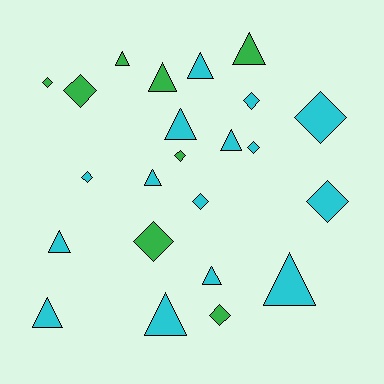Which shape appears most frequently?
Triangle, with 12 objects.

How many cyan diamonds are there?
There are 6 cyan diamonds.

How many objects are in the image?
There are 23 objects.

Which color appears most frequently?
Cyan, with 15 objects.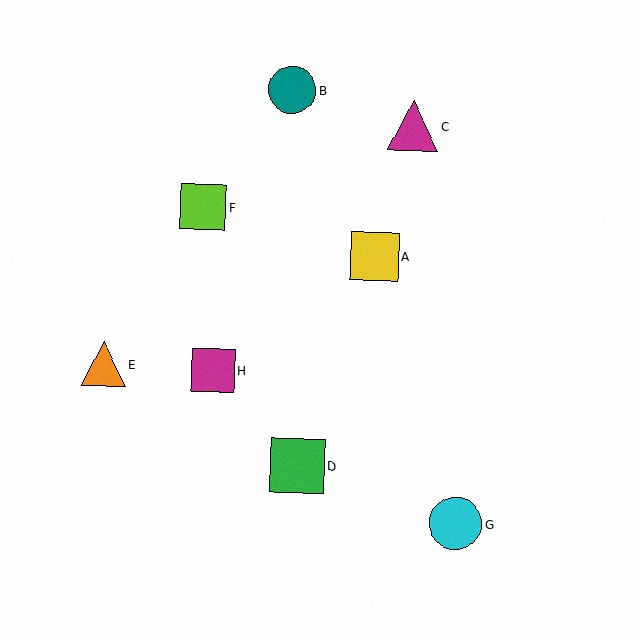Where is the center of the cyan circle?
The center of the cyan circle is at (455, 524).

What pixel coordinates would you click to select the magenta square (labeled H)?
Click at (213, 370) to select the magenta square H.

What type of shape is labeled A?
Shape A is a yellow square.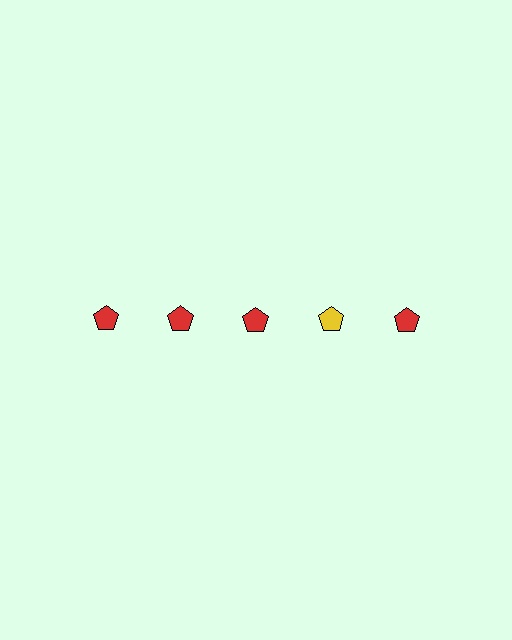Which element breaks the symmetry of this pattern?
The yellow pentagon in the top row, second from right column breaks the symmetry. All other shapes are red pentagons.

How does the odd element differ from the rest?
It has a different color: yellow instead of red.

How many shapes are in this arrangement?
There are 5 shapes arranged in a grid pattern.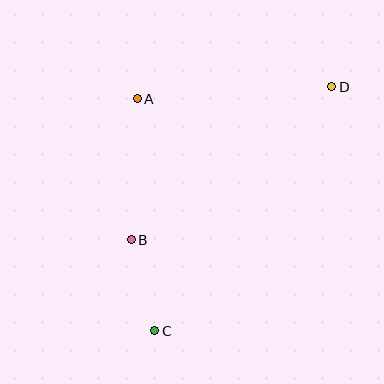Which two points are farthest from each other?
Points C and D are farthest from each other.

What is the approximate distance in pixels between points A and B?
The distance between A and B is approximately 141 pixels.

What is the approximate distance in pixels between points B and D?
The distance between B and D is approximately 252 pixels.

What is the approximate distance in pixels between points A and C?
The distance between A and C is approximately 233 pixels.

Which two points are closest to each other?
Points B and C are closest to each other.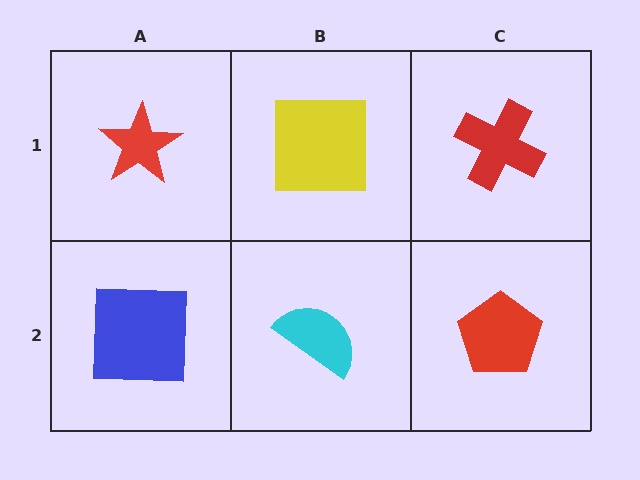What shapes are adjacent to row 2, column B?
A yellow square (row 1, column B), a blue square (row 2, column A), a red pentagon (row 2, column C).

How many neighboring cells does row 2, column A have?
2.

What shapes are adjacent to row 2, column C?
A red cross (row 1, column C), a cyan semicircle (row 2, column B).